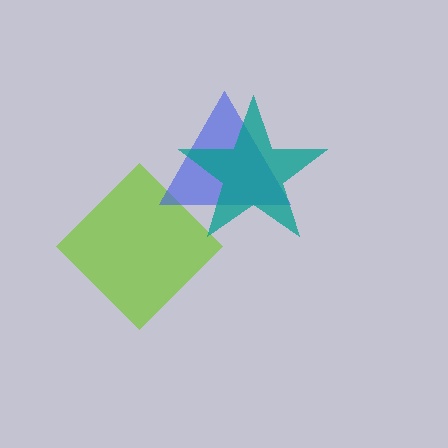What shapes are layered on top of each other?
The layered shapes are: a lime diamond, a blue triangle, a teal star.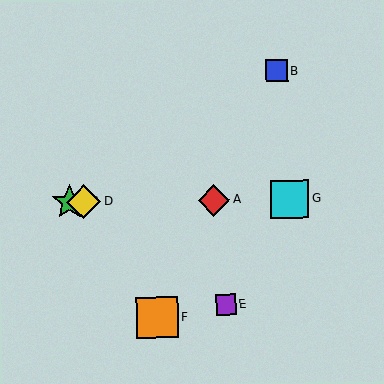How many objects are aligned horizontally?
4 objects (A, C, D, G) are aligned horizontally.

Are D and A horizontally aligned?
Yes, both are at y≈202.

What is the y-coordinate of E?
Object E is at y≈305.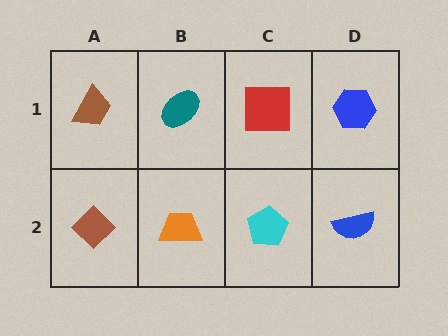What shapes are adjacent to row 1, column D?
A blue semicircle (row 2, column D), a red square (row 1, column C).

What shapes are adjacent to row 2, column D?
A blue hexagon (row 1, column D), a cyan pentagon (row 2, column C).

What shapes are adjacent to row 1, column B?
An orange trapezoid (row 2, column B), a brown trapezoid (row 1, column A), a red square (row 1, column C).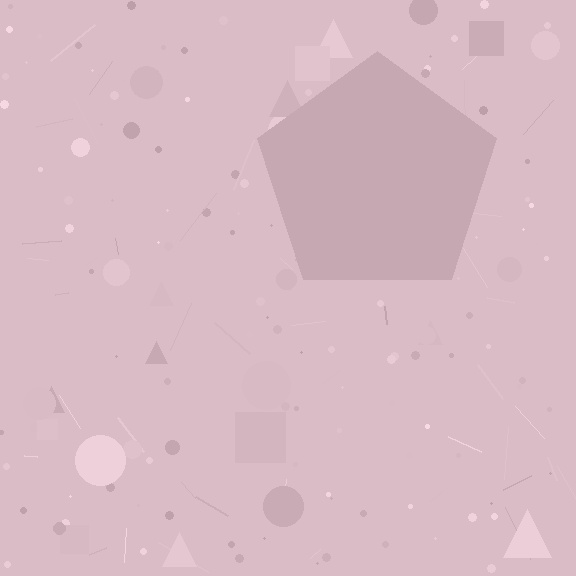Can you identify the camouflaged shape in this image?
The camouflaged shape is a pentagon.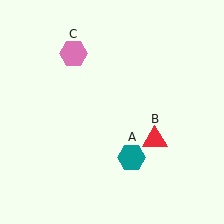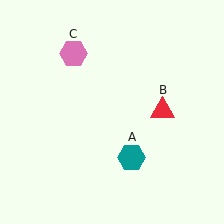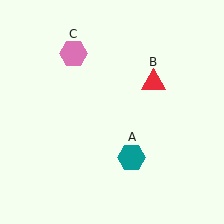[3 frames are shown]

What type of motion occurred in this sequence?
The red triangle (object B) rotated counterclockwise around the center of the scene.